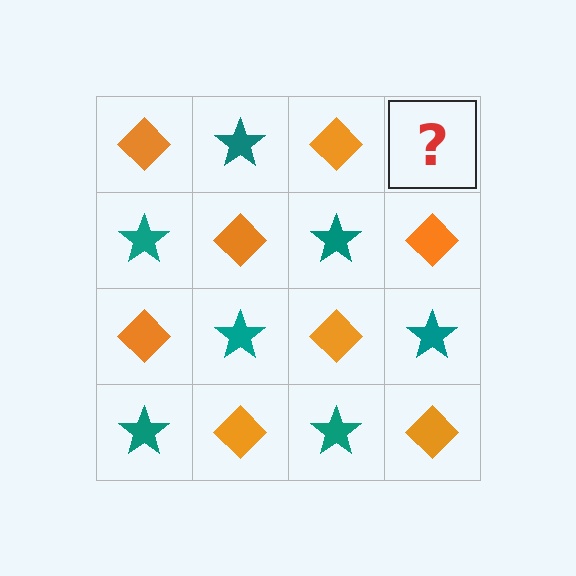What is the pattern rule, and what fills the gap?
The rule is that it alternates orange diamond and teal star in a checkerboard pattern. The gap should be filled with a teal star.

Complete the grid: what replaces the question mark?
The question mark should be replaced with a teal star.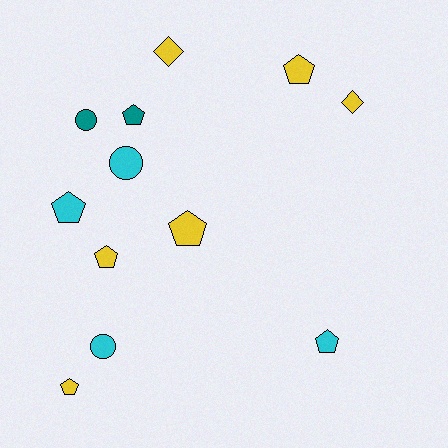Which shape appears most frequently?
Pentagon, with 7 objects.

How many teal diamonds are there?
There are no teal diamonds.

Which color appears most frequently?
Yellow, with 6 objects.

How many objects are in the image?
There are 12 objects.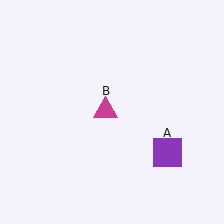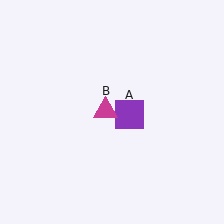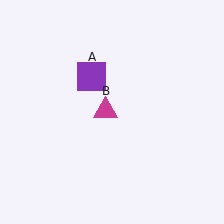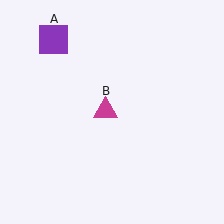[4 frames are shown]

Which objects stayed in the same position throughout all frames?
Magenta triangle (object B) remained stationary.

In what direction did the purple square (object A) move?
The purple square (object A) moved up and to the left.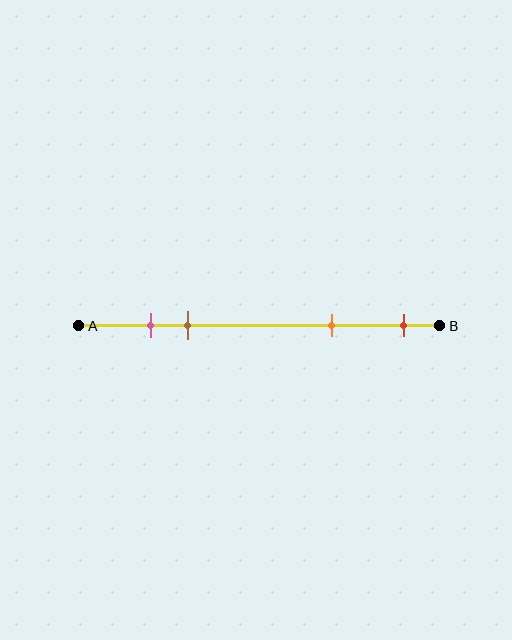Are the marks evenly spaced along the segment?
No, the marks are not evenly spaced.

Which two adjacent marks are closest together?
The pink and brown marks are the closest adjacent pair.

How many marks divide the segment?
There are 4 marks dividing the segment.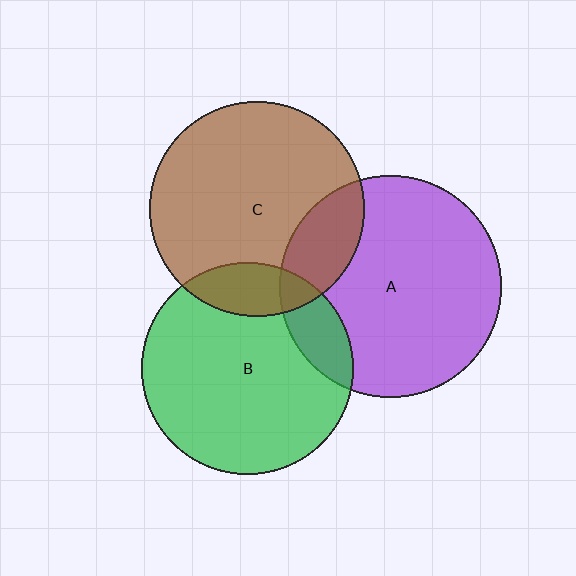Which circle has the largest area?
Circle A (purple).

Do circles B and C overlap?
Yes.